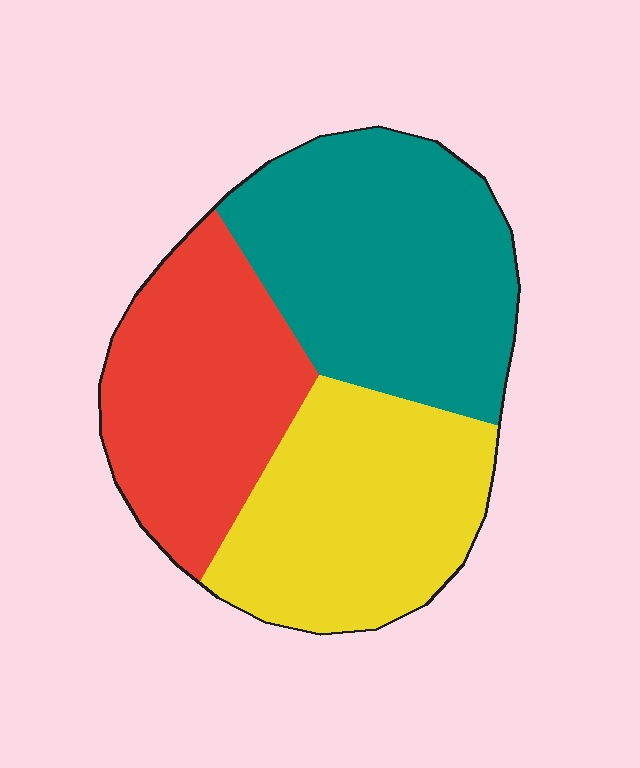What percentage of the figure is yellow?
Yellow covers roughly 30% of the figure.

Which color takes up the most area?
Teal, at roughly 40%.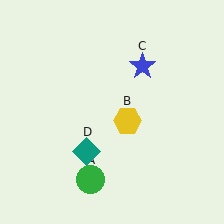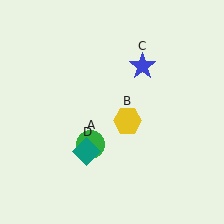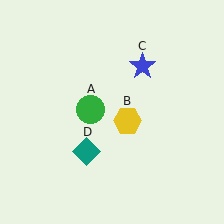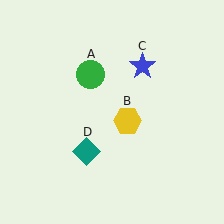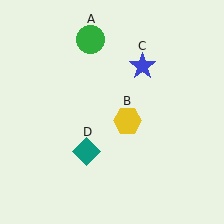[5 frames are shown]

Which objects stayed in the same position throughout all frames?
Yellow hexagon (object B) and blue star (object C) and teal diamond (object D) remained stationary.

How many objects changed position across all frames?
1 object changed position: green circle (object A).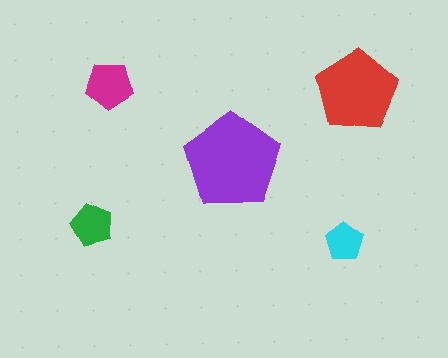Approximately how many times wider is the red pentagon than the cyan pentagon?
About 2 times wider.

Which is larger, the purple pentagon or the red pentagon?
The purple one.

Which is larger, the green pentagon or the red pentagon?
The red one.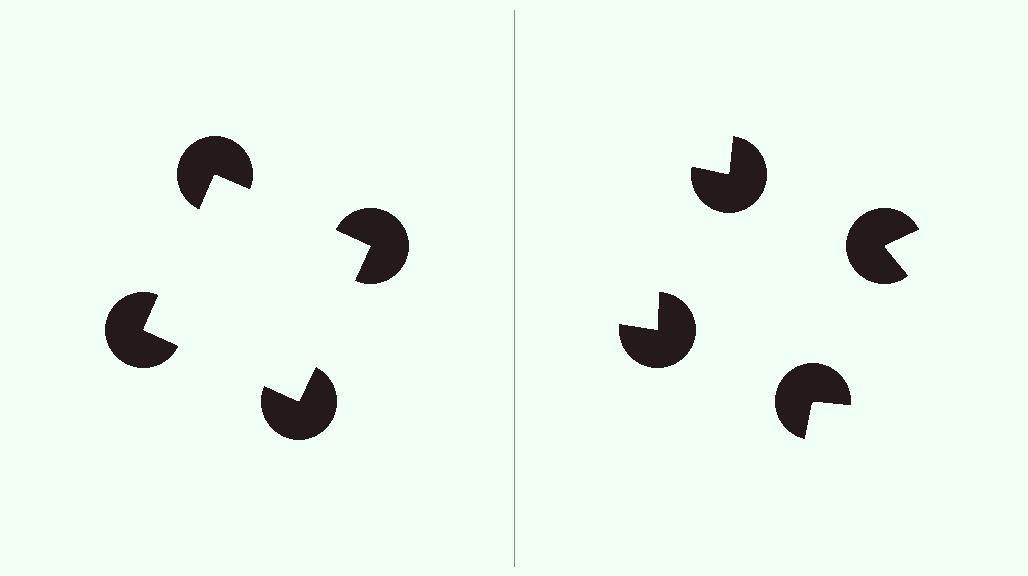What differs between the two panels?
The pac-man discs are positioned identically on both sides; only the wedge orientations differ. On the left they align to a square; on the right they are misaligned.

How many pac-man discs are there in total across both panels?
8 — 4 on each side.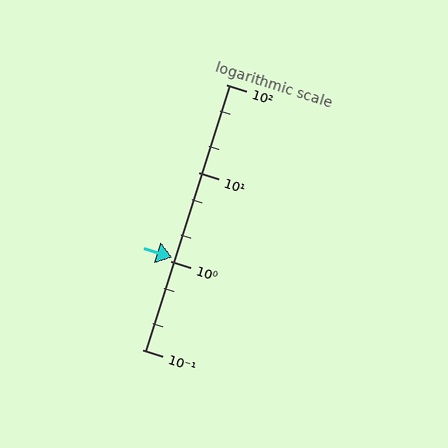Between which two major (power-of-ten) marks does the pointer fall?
The pointer is between 1 and 10.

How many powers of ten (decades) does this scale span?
The scale spans 3 decades, from 0.1 to 100.